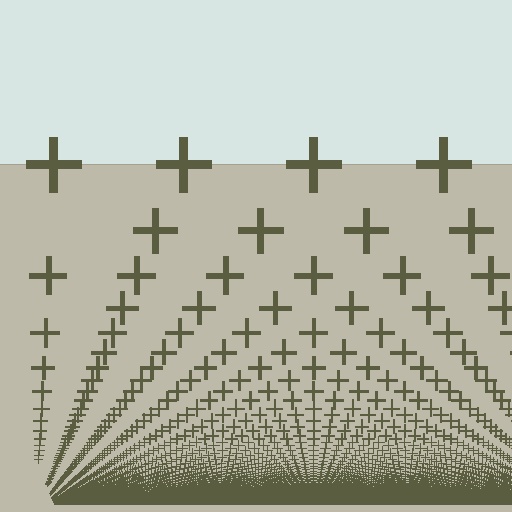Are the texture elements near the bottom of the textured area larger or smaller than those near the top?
Smaller. The gradient is inverted — elements near the bottom are smaller and denser.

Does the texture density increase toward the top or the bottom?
Density increases toward the bottom.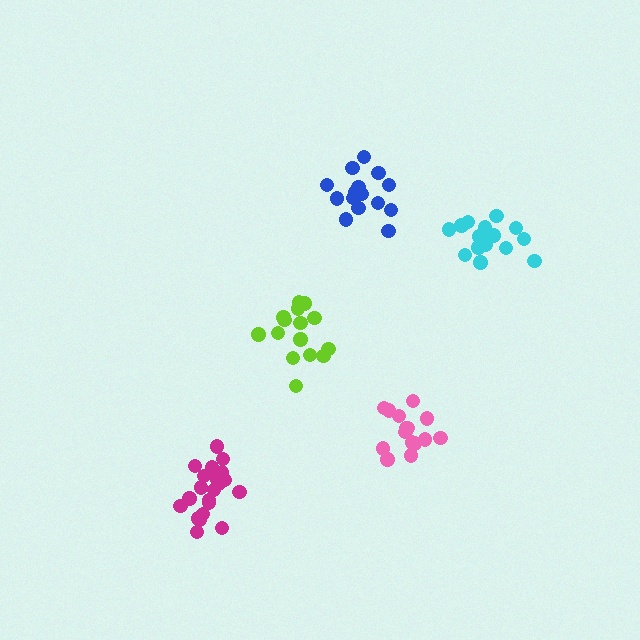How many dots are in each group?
Group 1: 21 dots, Group 2: 15 dots, Group 3: 15 dots, Group 4: 16 dots, Group 5: 15 dots (82 total).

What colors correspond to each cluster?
The clusters are colored: magenta, pink, blue, cyan, lime.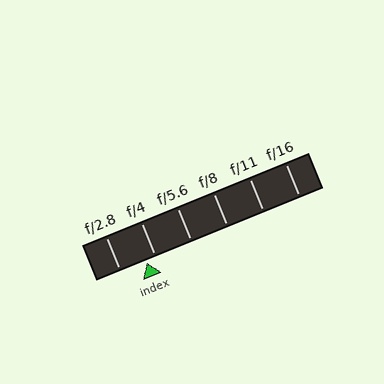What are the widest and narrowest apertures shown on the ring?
The widest aperture shown is f/2.8 and the narrowest is f/16.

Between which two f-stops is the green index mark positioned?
The index mark is between f/2.8 and f/4.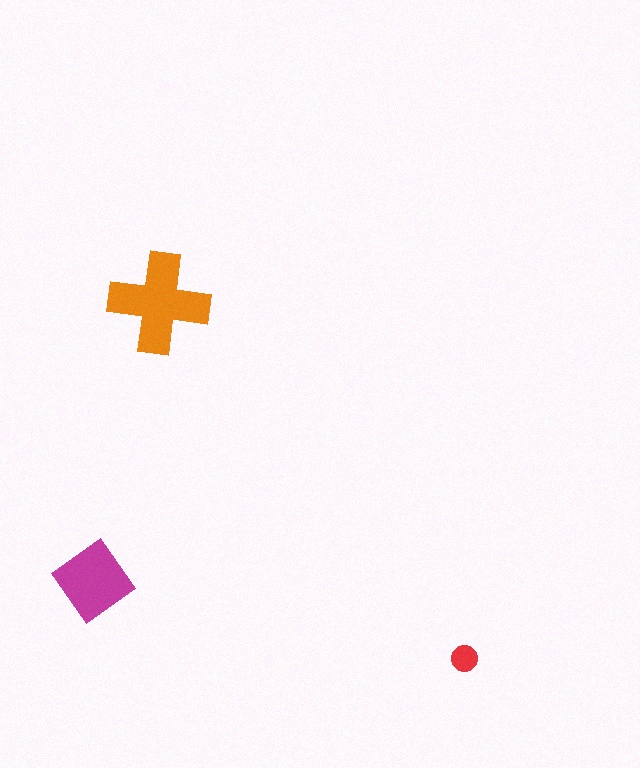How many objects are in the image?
There are 3 objects in the image.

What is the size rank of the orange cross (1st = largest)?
1st.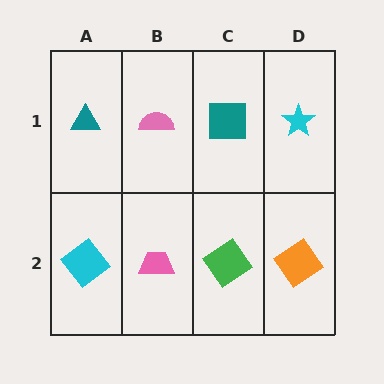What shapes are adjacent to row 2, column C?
A teal square (row 1, column C), a pink trapezoid (row 2, column B), an orange diamond (row 2, column D).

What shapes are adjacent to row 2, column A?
A teal triangle (row 1, column A), a pink trapezoid (row 2, column B).